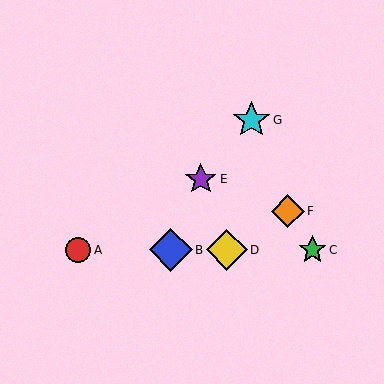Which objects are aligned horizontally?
Objects A, B, C, D are aligned horizontally.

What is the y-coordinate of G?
Object G is at y≈120.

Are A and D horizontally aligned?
Yes, both are at y≈250.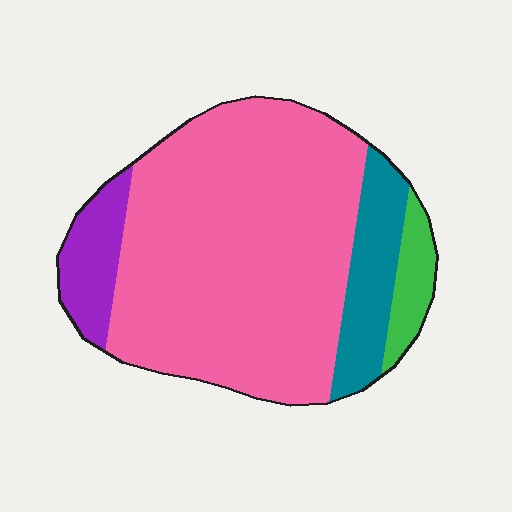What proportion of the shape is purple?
Purple covers 9% of the shape.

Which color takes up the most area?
Pink, at roughly 70%.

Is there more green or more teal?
Teal.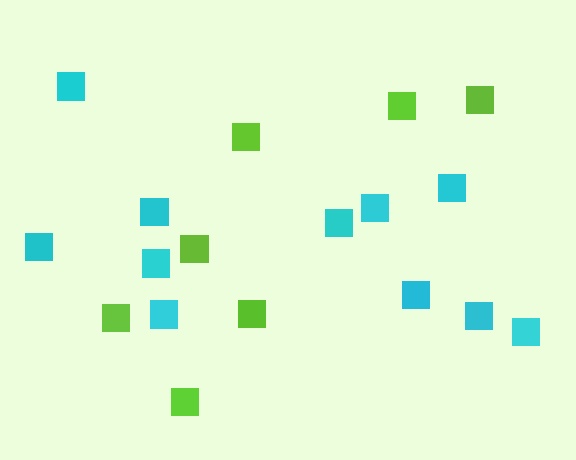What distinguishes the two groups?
There are 2 groups: one group of lime squares (7) and one group of cyan squares (11).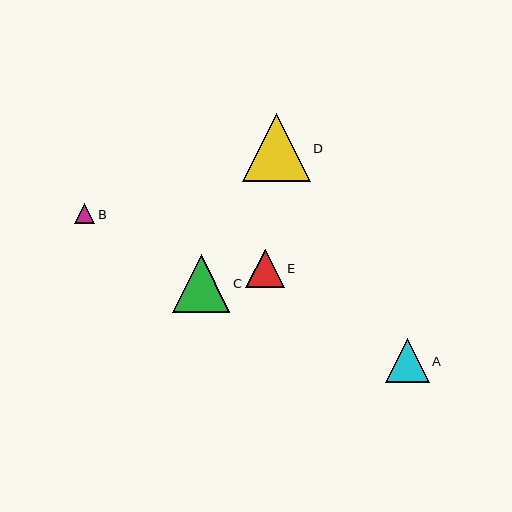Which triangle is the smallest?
Triangle B is the smallest with a size of approximately 21 pixels.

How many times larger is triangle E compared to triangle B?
Triangle E is approximately 1.9 times the size of triangle B.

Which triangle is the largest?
Triangle D is the largest with a size of approximately 68 pixels.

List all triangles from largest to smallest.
From largest to smallest: D, C, A, E, B.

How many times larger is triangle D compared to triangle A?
Triangle D is approximately 1.6 times the size of triangle A.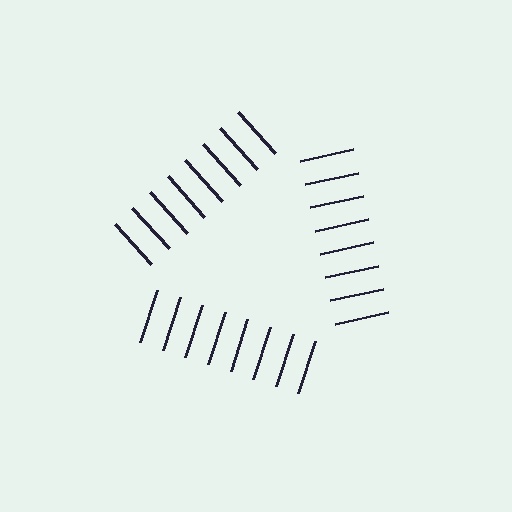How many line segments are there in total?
24 — 8 along each of the 3 edges.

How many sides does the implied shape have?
3 sides — the line-ends trace a triangle.